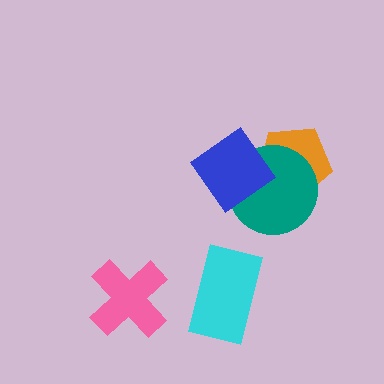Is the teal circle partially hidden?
Yes, it is partially covered by another shape.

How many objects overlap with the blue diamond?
2 objects overlap with the blue diamond.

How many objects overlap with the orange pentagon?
2 objects overlap with the orange pentagon.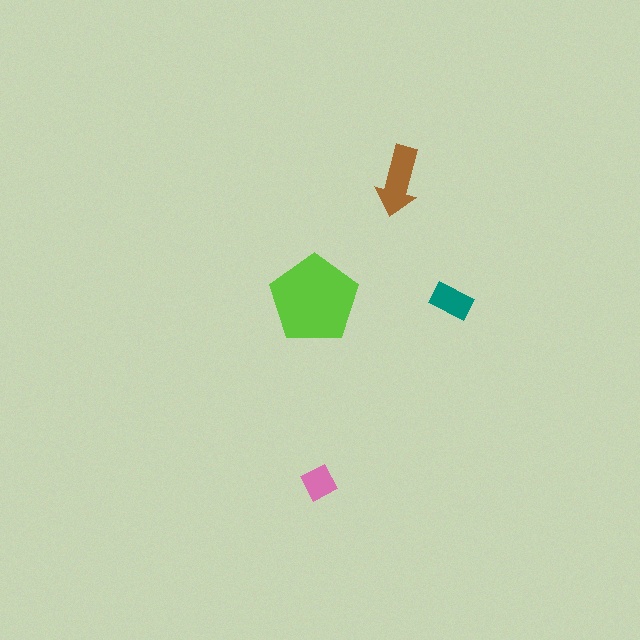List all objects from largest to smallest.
The lime pentagon, the brown arrow, the teal rectangle, the pink square.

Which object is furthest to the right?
The teal rectangle is rightmost.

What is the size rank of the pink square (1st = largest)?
4th.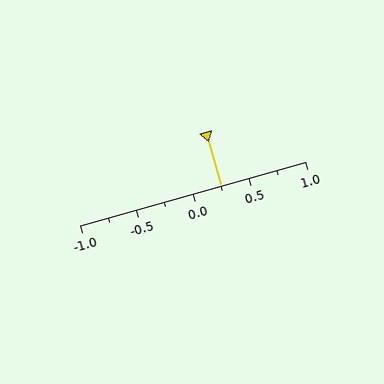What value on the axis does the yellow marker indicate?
The marker indicates approximately 0.25.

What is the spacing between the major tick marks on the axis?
The major ticks are spaced 0.5 apart.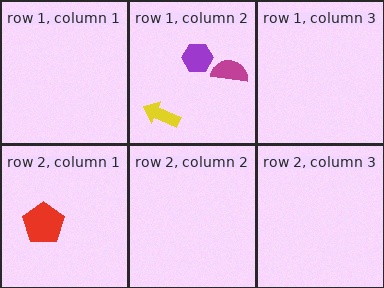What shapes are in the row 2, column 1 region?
The red pentagon.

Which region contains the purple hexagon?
The row 1, column 2 region.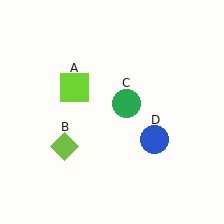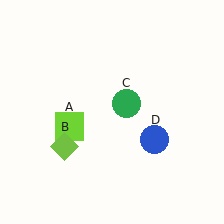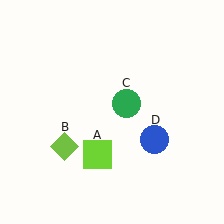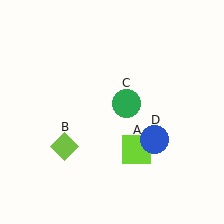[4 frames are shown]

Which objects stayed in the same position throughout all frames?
Lime diamond (object B) and green circle (object C) and blue circle (object D) remained stationary.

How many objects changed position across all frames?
1 object changed position: lime square (object A).